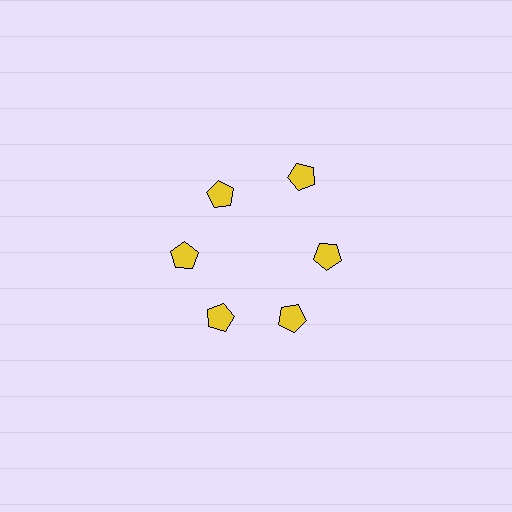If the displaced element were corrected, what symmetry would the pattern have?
It would have 6-fold rotational symmetry — the pattern would map onto itself every 60 degrees.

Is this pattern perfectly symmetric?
No. The 6 yellow pentagons are arranged in a ring, but one element near the 1 o'clock position is pushed outward from the center, breaking the 6-fold rotational symmetry.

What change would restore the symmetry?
The symmetry would be restored by moving it inward, back onto the ring so that all 6 pentagons sit at equal angles and equal distance from the center.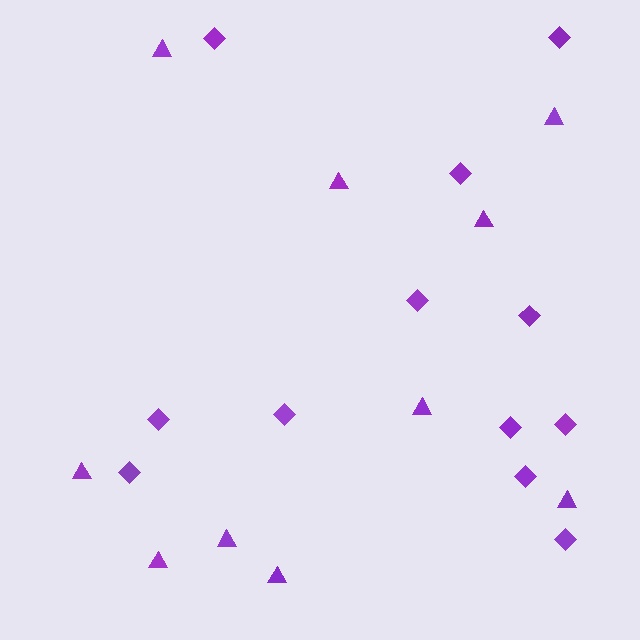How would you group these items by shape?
There are 2 groups: one group of diamonds (12) and one group of triangles (10).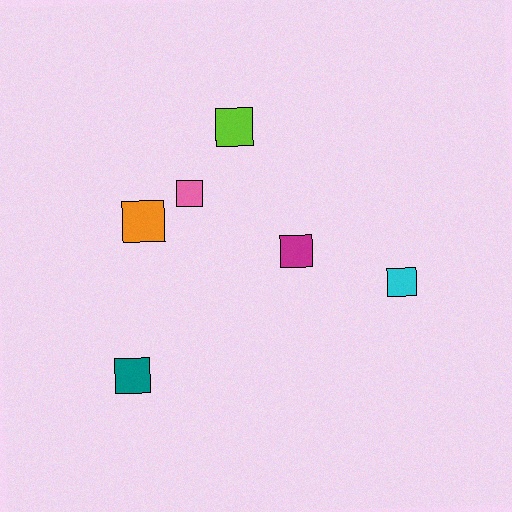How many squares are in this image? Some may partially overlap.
There are 6 squares.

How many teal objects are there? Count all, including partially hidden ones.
There is 1 teal object.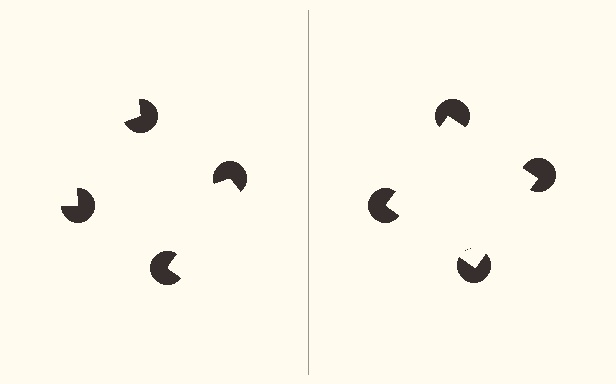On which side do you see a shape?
An illusory square appears on the right side. On the left side the wedge cuts are rotated, so no coherent shape forms.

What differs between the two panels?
The pac-man discs are positioned identically on both sides; only the wedge orientations differ. On the right they align to a square; on the left they are misaligned.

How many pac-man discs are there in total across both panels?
8 — 4 on each side.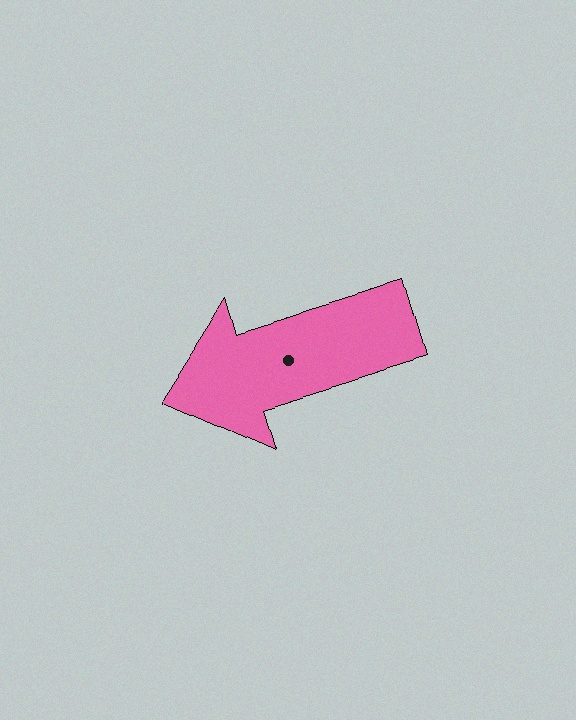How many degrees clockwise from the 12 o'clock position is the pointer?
Approximately 253 degrees.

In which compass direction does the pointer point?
West.